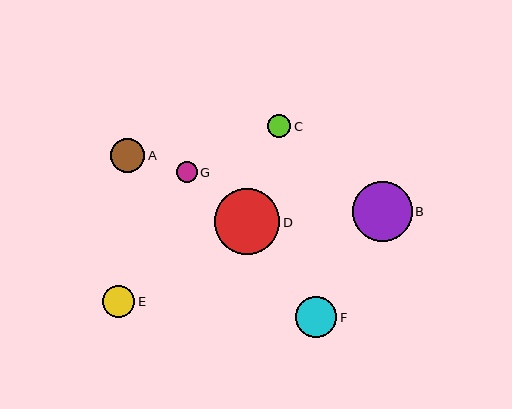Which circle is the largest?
Circle D is the largest with a size of approximately 66 pixels.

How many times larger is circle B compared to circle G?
Circle B is approximately 2.8 times the size of circle G.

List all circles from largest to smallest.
From largest to smallest: D, B, F, A, E, C, G.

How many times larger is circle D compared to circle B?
Circle D is approximately 1.1 times the size of circle B.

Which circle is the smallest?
Circle G is the smallest with a size of approximately 21 pixels.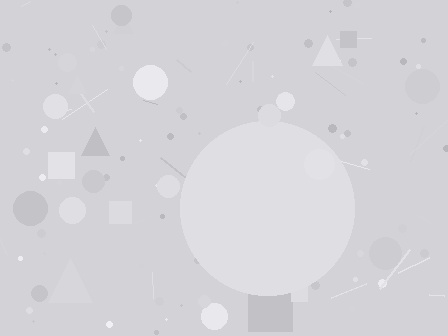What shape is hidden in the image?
A circle is hidden in the image.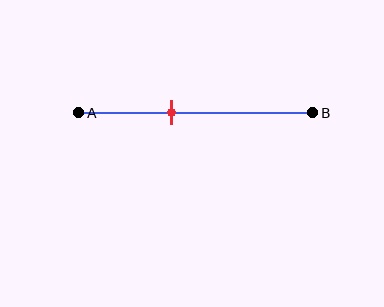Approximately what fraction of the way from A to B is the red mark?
The red mark is approximately 40% of the way from A to B.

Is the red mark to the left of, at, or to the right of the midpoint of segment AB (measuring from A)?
The red mark is to the left of the midpoint of segment AB.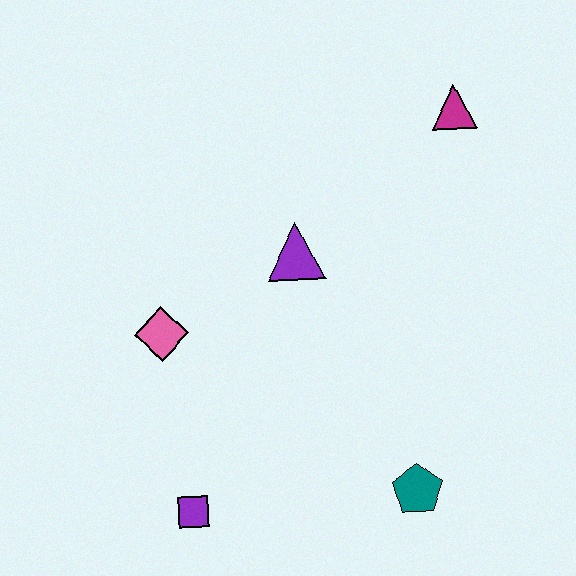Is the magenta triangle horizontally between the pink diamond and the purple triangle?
No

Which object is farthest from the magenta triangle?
The purple square is farthest from the magenta triangle.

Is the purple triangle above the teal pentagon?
Yes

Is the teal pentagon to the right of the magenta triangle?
No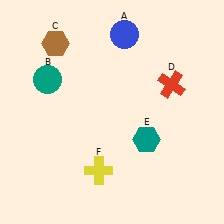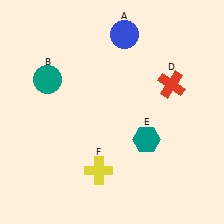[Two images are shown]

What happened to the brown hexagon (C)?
The brown hexagon (C) was removed in Image 2. It was in the top-left area of Image 1.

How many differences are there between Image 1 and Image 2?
There is 1 difference between the two images.